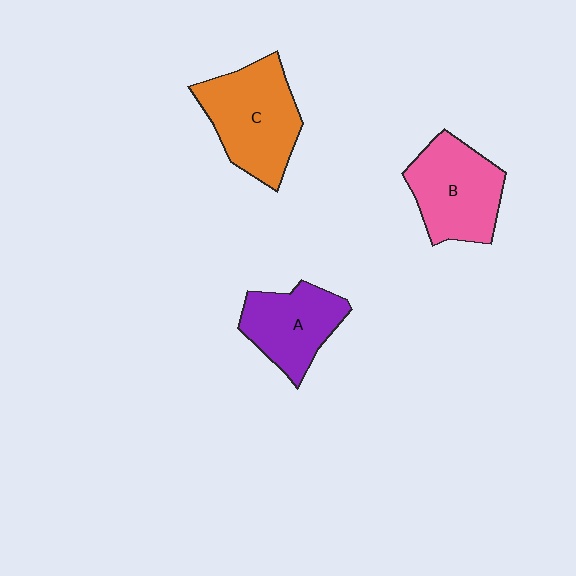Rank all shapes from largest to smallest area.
From largest to smallest: C (orange), B (pink), A (purple).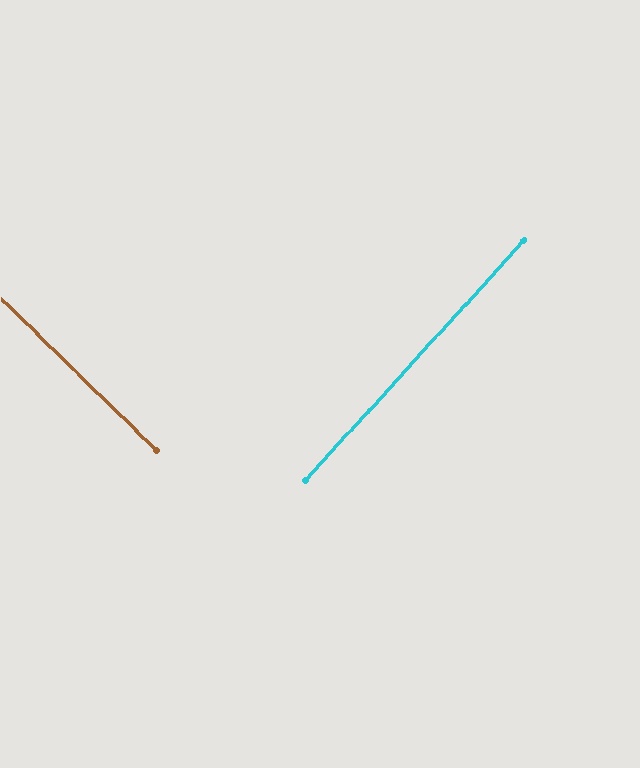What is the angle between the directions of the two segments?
Approximately 88 degrees.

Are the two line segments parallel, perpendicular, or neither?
Perpendicular — they meet at approximately 88°.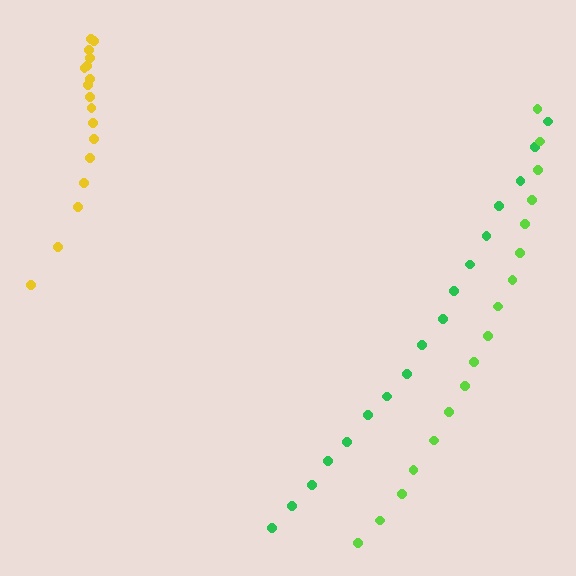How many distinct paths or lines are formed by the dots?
There are 3 distinct paths.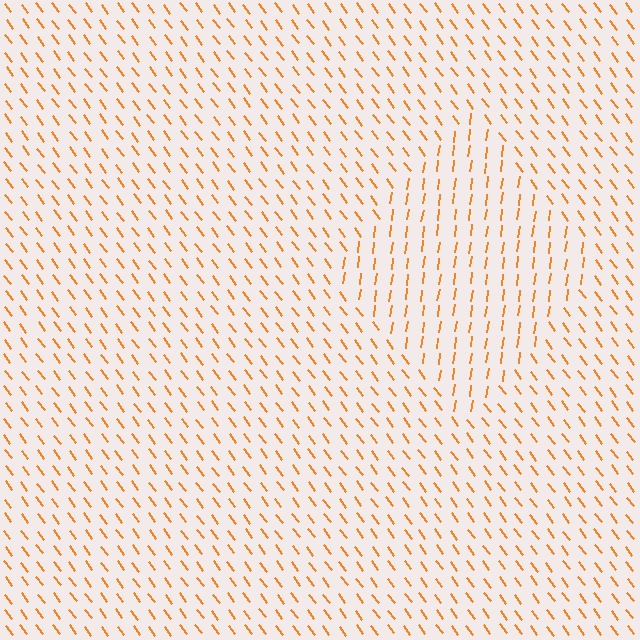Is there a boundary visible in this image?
Yes, there is a texture boundary formed by a change in line orientation.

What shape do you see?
I see a diamond.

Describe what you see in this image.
The image is filled with small orange line segments. A diamond region in the image has lines oriented differently from the surrounding lines, creating a visible texture boundary.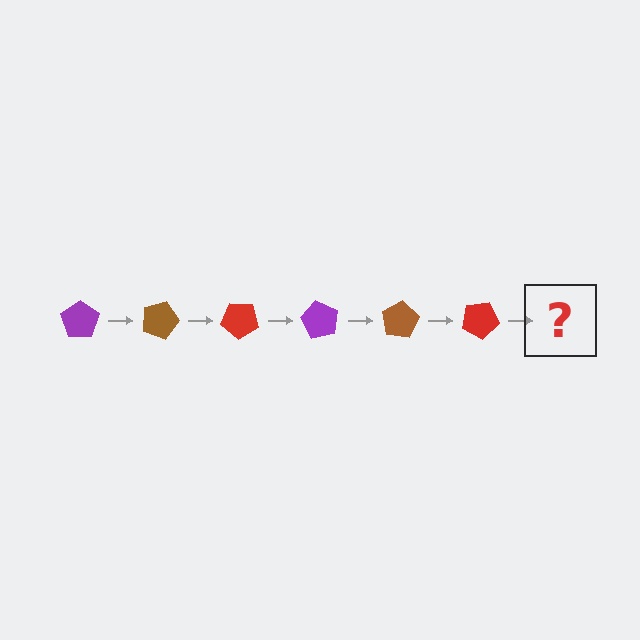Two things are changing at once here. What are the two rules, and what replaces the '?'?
The two rules are that it rotates 20 degrees each step and the color cycles through purple, brown, and red. The '?' should be a purple pentagon, rotated 120 degrees from the start.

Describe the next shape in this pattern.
It should be a purple pentagon, rotated 120 degrees from the start.